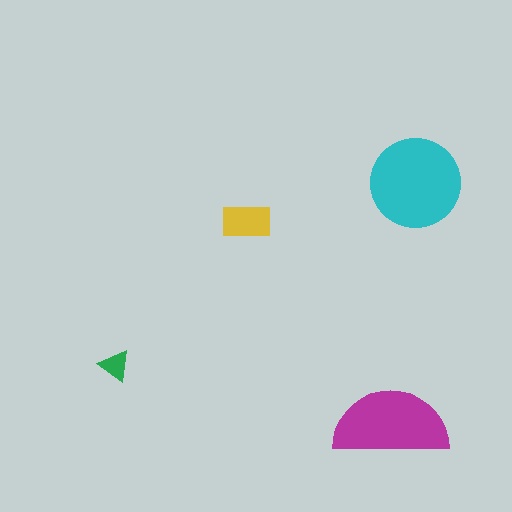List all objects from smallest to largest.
The green triangle, the yellow rectangle, the magenta semicircle, the cyan circle.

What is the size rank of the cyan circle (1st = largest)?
1st.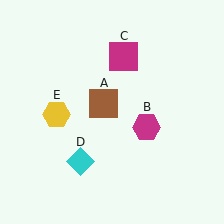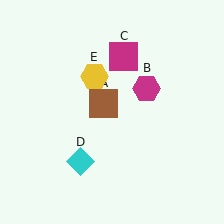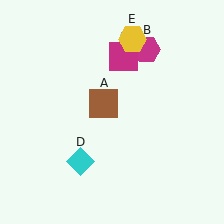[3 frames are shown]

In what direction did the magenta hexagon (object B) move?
The magenta hexagon (object B) moved up.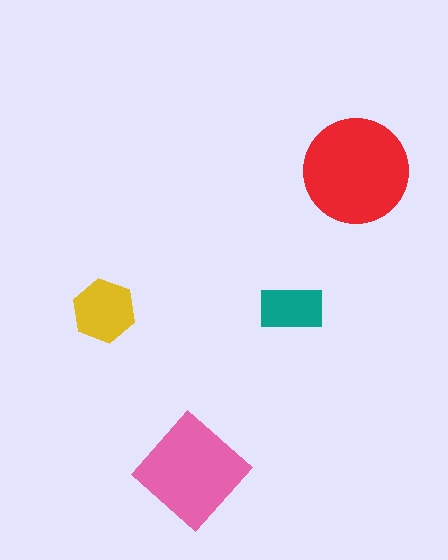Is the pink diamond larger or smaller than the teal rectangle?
Larger.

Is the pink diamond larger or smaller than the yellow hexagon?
Larger.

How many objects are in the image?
There are 4 objects in the image.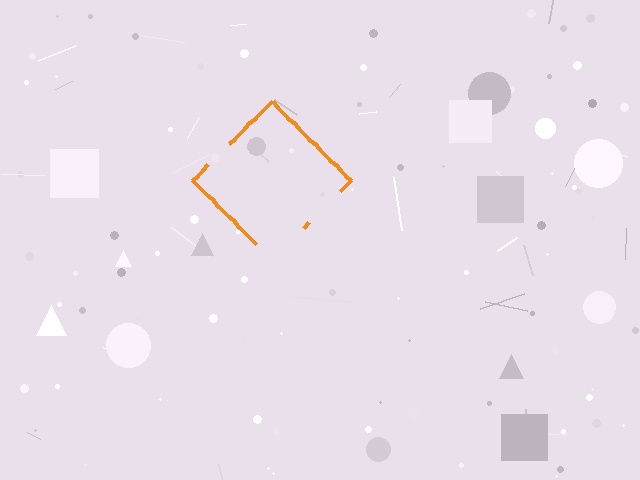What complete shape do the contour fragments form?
The contour fragments form a diamond.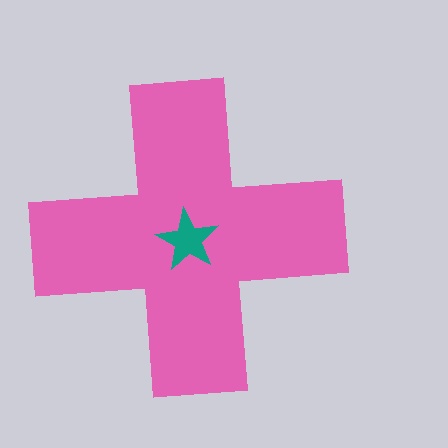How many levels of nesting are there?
2.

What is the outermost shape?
The pink cross.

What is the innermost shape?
The teal star.